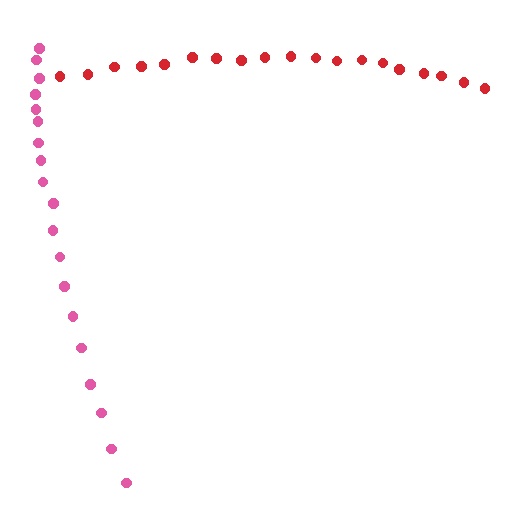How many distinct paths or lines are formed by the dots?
There are 2 distinct paths.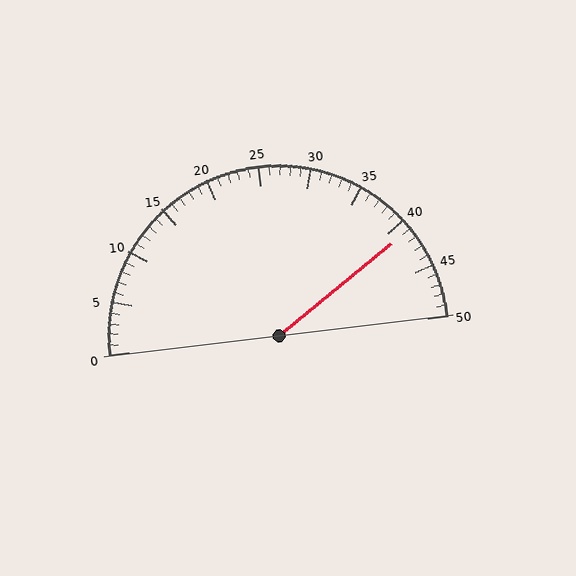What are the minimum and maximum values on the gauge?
The gauge ranges from 0 to 50.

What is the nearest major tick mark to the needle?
The nearest major tick mark is 40.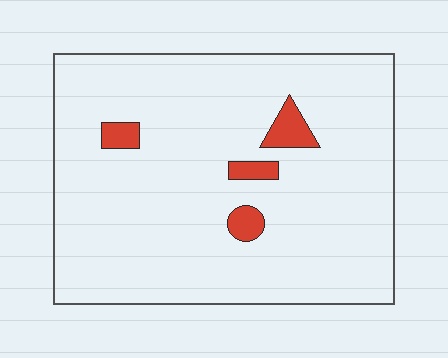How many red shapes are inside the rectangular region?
4.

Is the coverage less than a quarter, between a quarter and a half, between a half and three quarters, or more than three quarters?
Less than a quarter.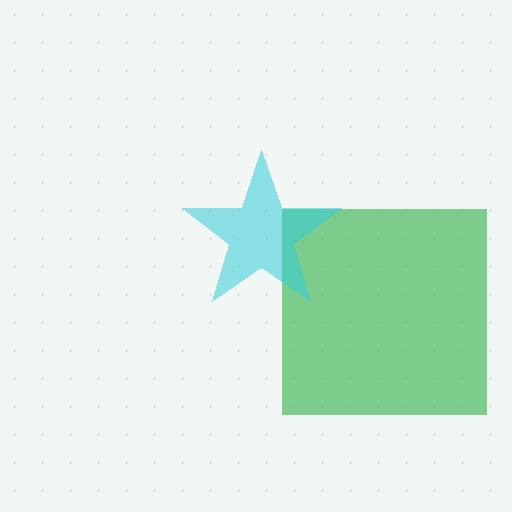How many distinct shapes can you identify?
There are 2 distinct shapes: a green square, a cyan star.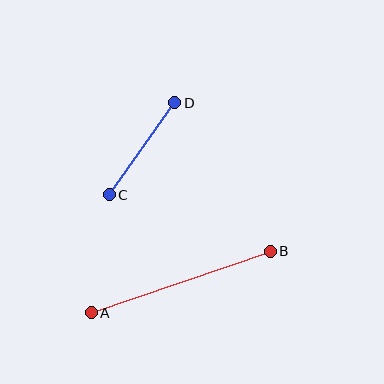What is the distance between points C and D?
The distance is approximately 113 pixels.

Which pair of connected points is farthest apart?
Points A and B are farthest apart.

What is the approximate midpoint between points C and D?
The midpoint is at approximately (142, 149) pixels.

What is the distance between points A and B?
The distance is approximately 189 pixels.